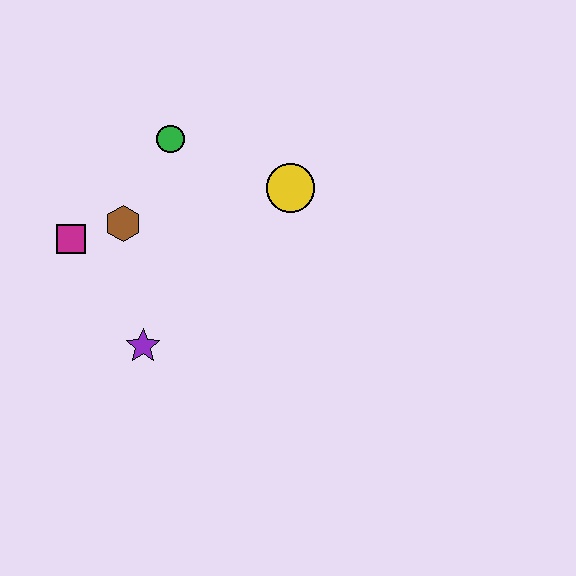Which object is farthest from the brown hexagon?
The yellow circle is farthest from the brown hexagon.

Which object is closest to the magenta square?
The brown hexagon is closest to the magenta square.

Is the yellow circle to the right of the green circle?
Yes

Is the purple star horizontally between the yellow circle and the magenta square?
Yes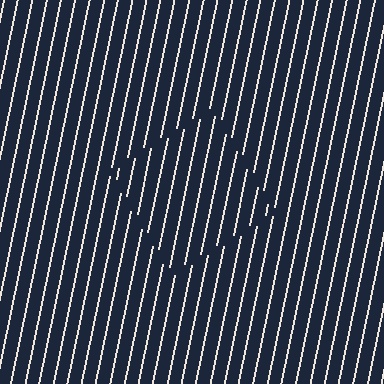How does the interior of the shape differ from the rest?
The interior of the shape contains the same grating, shifted by half a period — the contour is defined by the phase discontinuity where line-ends from the inner and outer gratings abut.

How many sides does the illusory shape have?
4 sides — the line-ends trace a square.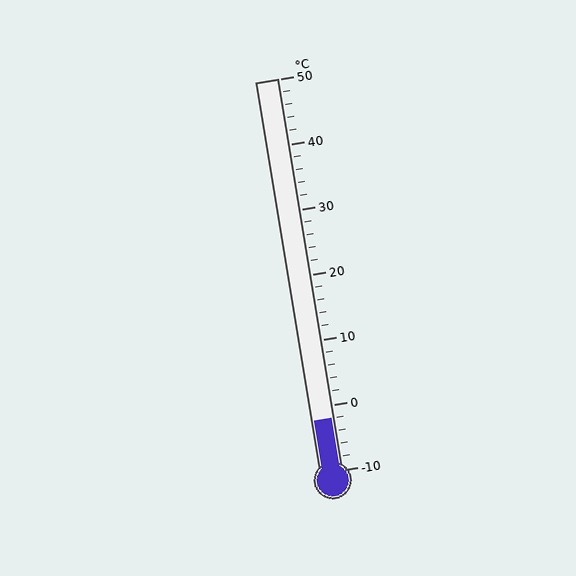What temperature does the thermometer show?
The thermometer shows approximately -2°C.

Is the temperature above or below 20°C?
The temperature is below 20°C.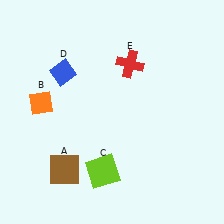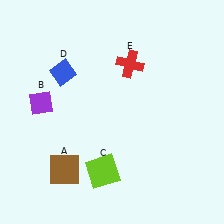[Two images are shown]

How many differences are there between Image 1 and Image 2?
There is 1 difference between the two images.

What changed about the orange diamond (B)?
In Image 1, B is orange. In Image 2, it changed to purple.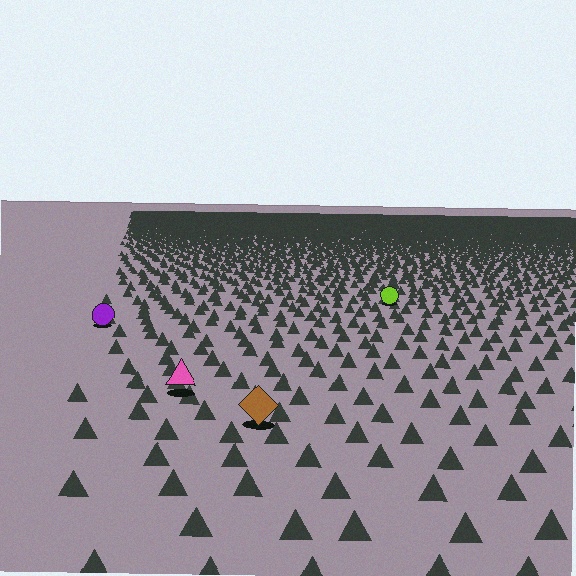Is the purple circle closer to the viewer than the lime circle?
Yes. The purple circle is closer — you can tell from the texture gradient: the ground texture is coarser near it.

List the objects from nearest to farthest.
From nearest to farthest: the brown diamond, the pink triangle, the purple circle, the lime circle.